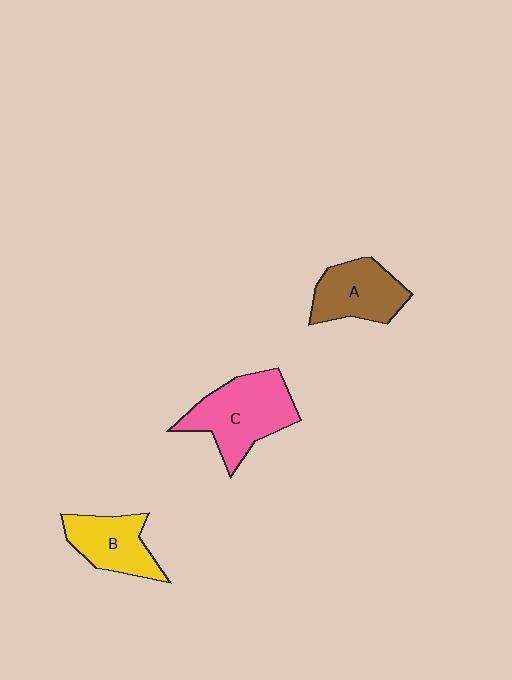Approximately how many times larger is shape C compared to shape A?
Approximately 1.4 times.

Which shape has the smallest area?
Shape B (yellow).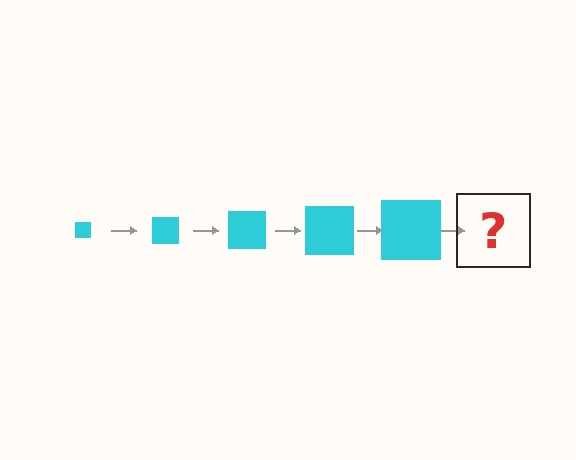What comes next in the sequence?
The next element should be a cyan square, larger than the previous one.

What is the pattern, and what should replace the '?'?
The pattern is that the square gets progressively larger each step. The '?' should be a cyan square, larger than the previous one.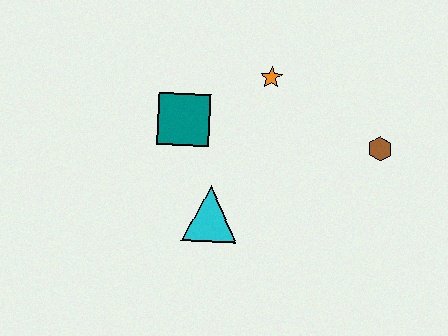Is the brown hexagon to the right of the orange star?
Yes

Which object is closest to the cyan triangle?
The teal square is closest to the cyan triangle.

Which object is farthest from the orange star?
The cyan triangle is farthest from the orange star.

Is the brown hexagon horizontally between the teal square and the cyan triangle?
No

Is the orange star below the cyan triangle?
No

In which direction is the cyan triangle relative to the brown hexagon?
The cyan triangle is to the left of the brown hexagon.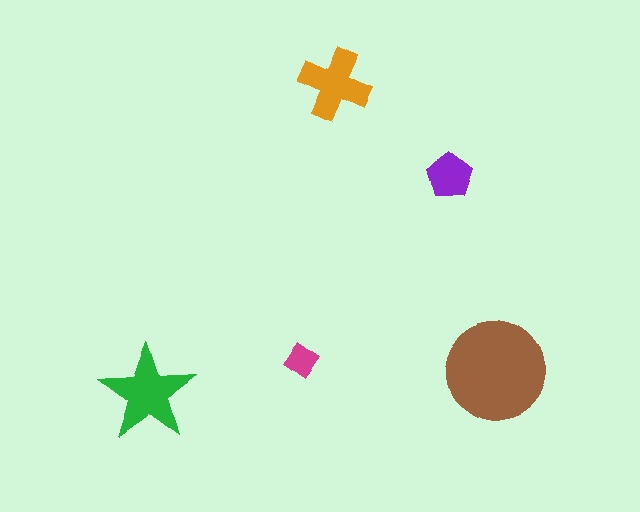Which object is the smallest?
The magenta diamond.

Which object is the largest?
The brown circle.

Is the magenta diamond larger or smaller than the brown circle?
Smaller.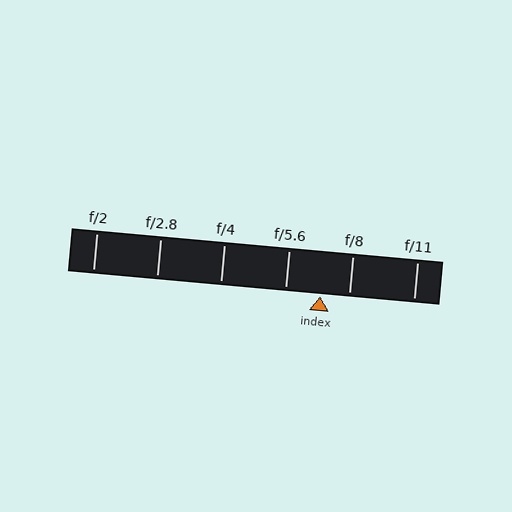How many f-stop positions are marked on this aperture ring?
There are 6 f-stop positions marked.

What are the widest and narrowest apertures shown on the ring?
The widest aperture shown is f/2 and the narrowest is f/11.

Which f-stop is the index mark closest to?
The index mark is closest to f/8.